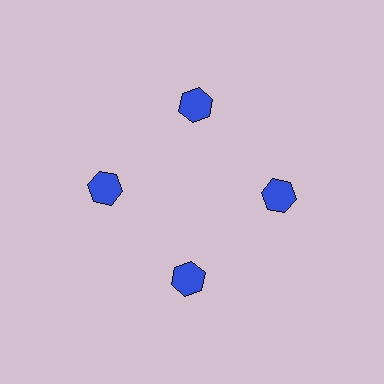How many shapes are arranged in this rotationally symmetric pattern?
There are 4 shapes, arranged in 4 groups of 1.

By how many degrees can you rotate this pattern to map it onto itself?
The pattern maps onto itself every 90 degrees of rotation.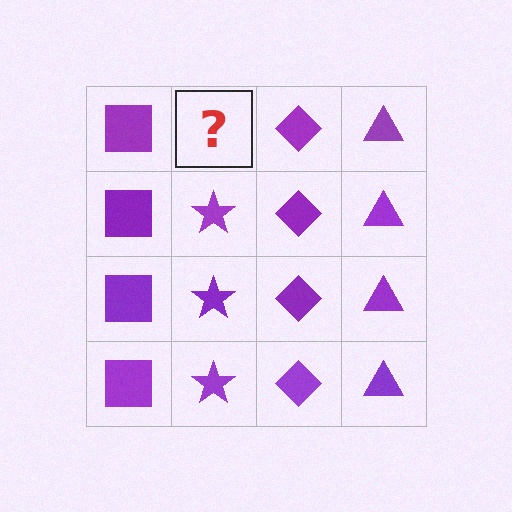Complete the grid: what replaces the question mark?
The question mark should be replaced with a purple star.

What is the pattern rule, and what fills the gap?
The rule is that each column has a consistent shape. The gap should be filled with a purple star.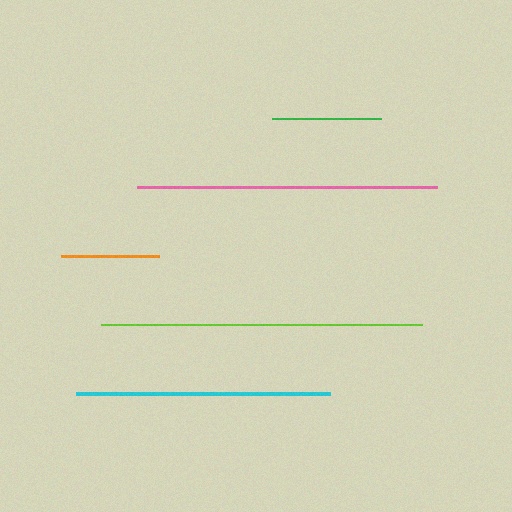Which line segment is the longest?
The lime line is the longest at approximately 322 pixels.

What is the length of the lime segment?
The lime segment is approximately 322 pixels long.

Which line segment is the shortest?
The orange line is the shortest at approximately 98 pixels.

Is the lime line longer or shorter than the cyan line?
The lime line is longer than the cyan line.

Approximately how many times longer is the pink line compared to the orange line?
The pink line is approximately 3.1 times the length of the orange line.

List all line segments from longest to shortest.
From longest to shortest: lime, pink, cyan, green, orange.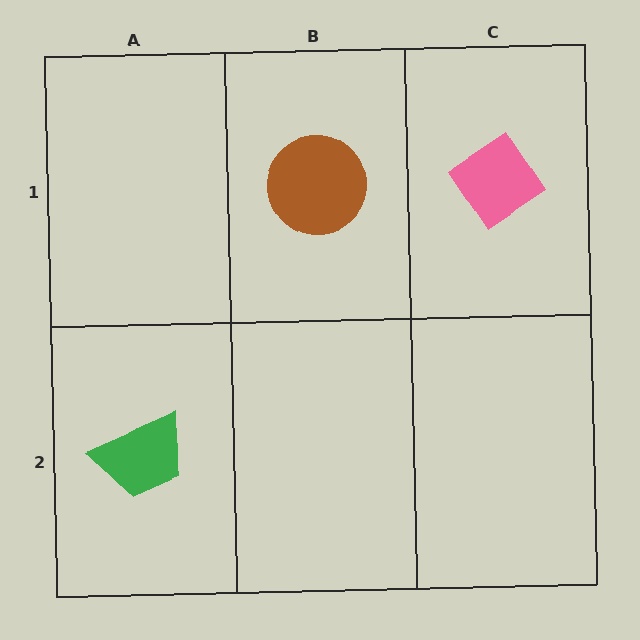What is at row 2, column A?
A green trapezoid.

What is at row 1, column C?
A pink diamond.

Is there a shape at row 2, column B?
No, that cell is empty.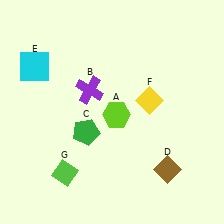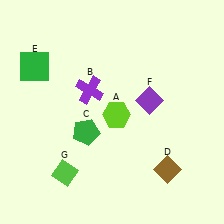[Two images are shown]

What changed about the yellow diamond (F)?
In Image 1, F is yellow. In Image 2, it changed to purple.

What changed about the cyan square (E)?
In Image 1, E is cyan. In Image 2, it changed to green.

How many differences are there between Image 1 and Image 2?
There are 2 differences between the two images.